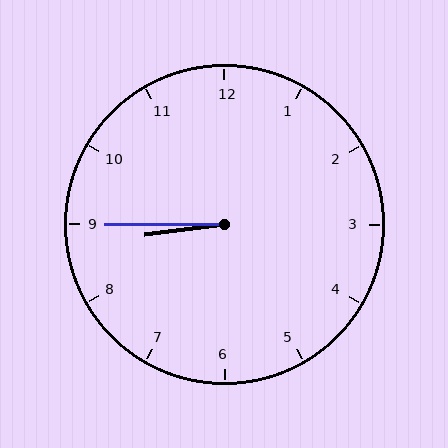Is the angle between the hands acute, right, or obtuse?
It is acute.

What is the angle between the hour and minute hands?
Approximately 8 degrees.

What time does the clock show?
8:45.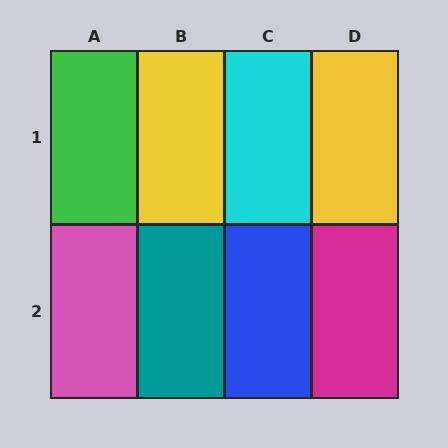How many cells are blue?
1 cell is blue.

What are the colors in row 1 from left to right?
Green, yellow, cyan, yellow.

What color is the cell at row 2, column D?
Magenta.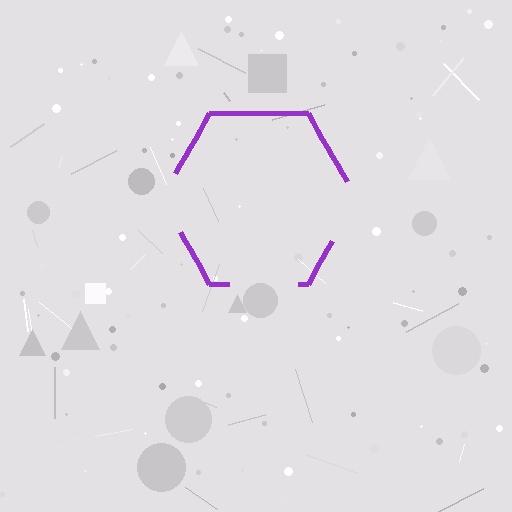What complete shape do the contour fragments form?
The contour fragments form a hexagon.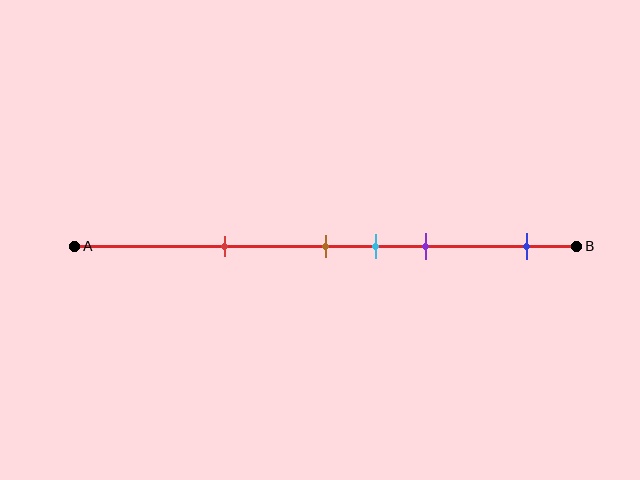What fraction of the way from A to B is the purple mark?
The purple mark is approximately 70% (0.7) of the way from A to B.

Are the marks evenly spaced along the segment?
No, the marks are not evenly spaced.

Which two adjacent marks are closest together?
The brown and cyan marks are the closest adjacent pair.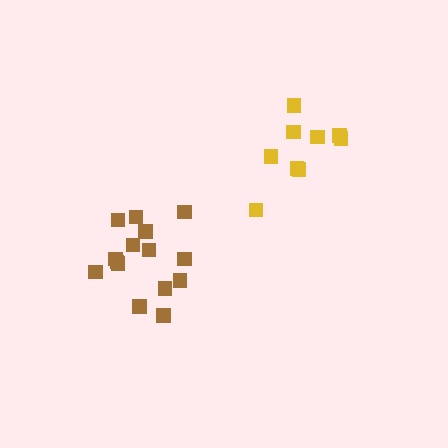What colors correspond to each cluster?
The clusters are colored: yellow, brown.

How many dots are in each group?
Group 1: 9 dots, Group 2: 15 dots (24 total).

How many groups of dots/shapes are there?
There are 2 groups.